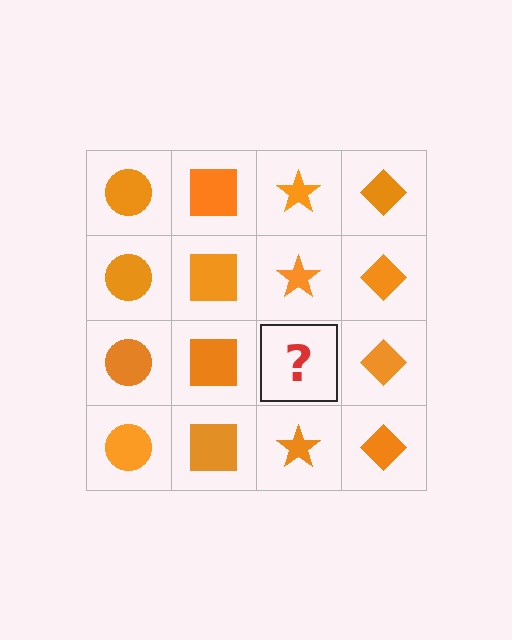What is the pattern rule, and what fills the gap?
The rule is that each column has a consistent shape. The gap should be filled with an orange star.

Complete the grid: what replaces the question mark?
The question mark should be replaced with an orange star.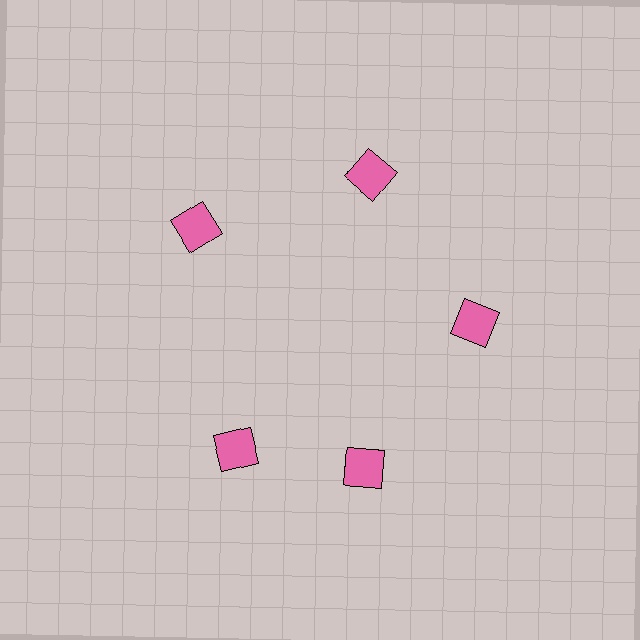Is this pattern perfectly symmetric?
No. The 5 pink squares are arranged in a ring, but one element near the 8 o'clock position is rotated out of alignment along the ring, breaking the 5-fold rotational symmetry.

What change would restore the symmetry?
The symmetry would be restored by rotating it back into even spacing with its neighbors so that all 5 squares sit at equal angles and equal distance from the center.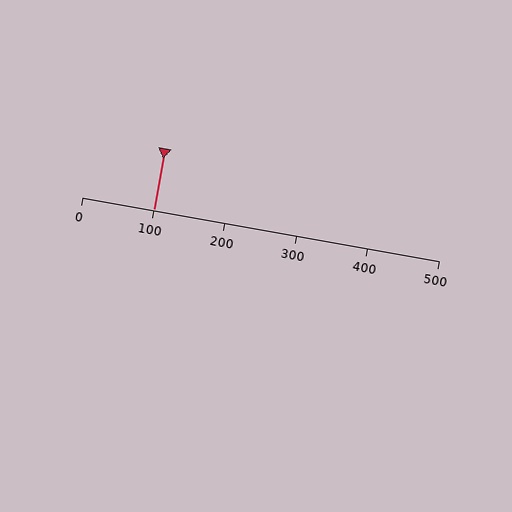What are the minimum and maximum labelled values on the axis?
The axis runs from 0 to 500.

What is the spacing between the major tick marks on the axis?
The major ticks are spaced 100 apart.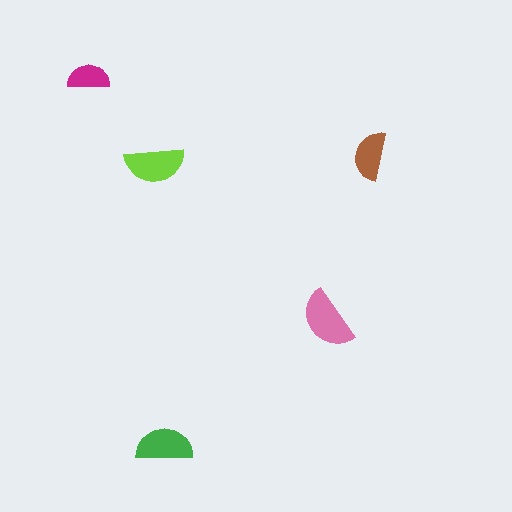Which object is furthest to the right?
The brown semicircle is rightmost.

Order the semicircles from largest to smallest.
the pink one, the lime one, the green one, the brown one, the magenta one.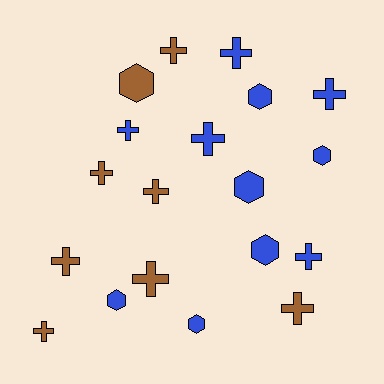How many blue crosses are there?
There are 5 blue crosses.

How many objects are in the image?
There are 19 objects.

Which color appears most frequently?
Blue, with 11 objects.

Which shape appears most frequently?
Cross, with 12 objects.